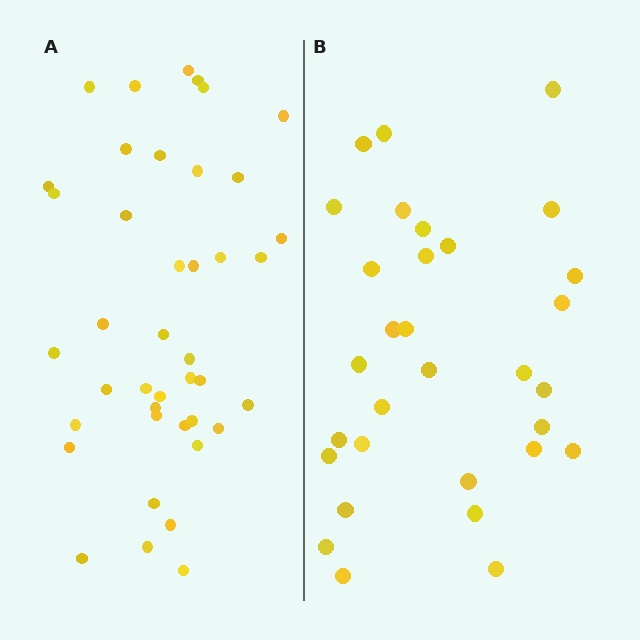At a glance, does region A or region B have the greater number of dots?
Region A (the left region) has more dots.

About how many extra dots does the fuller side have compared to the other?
Region A has roughly 10 or so more dots than region B.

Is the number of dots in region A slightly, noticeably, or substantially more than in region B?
Region A has noticeably more, but not dramatically so. The ratio is roughly 1.3 to 1.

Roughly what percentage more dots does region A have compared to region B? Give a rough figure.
About 30% more.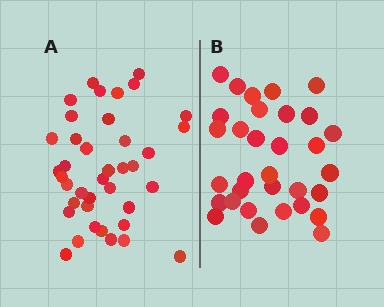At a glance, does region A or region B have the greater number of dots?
Region A (the left region) has more dots.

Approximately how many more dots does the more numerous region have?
Region A has roughly 8 or so more dots than region B.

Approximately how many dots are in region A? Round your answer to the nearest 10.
About 40 dots. (The exact count is 39, which rounds to 40.)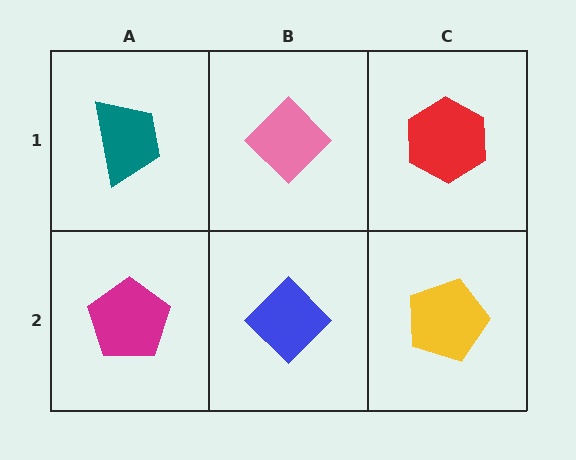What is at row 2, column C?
A yellow pentagon.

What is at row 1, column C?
A red hexagon.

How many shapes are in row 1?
3 shapes.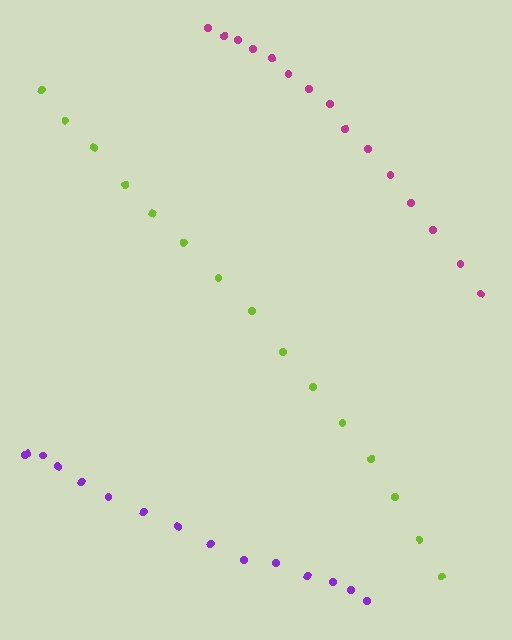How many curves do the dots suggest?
There are 3 distinct paths.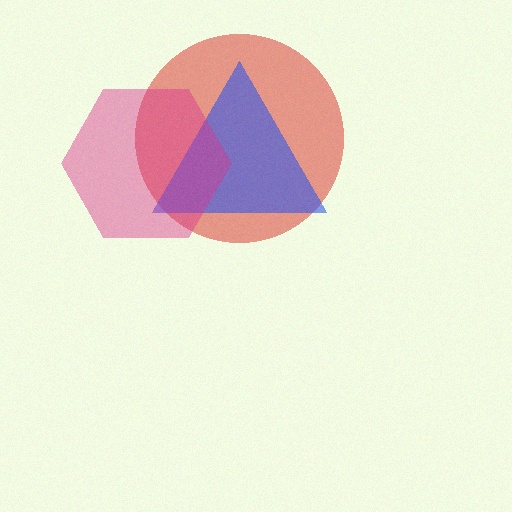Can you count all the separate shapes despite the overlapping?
Yes, there are 3 separate shapes.